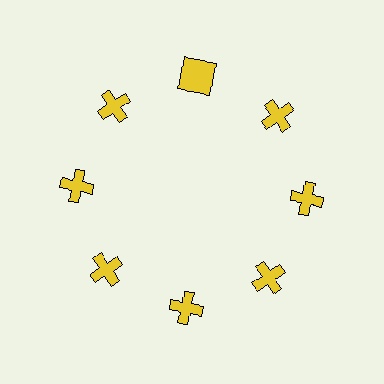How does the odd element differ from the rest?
It has a different shape: square instead of cross.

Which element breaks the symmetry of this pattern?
The yellow square at roughly the 12 o'clock position breaks the symmetry. All other shapes are yellow crosses.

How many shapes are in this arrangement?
There are 8 shapes arranged in a ring pattern.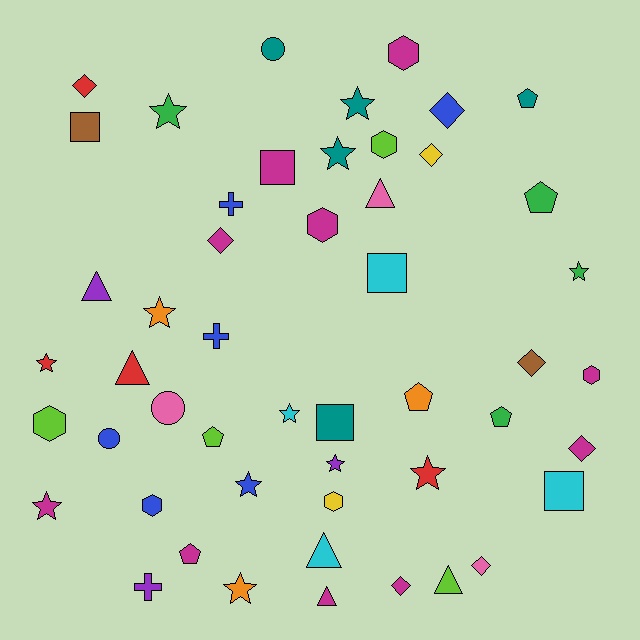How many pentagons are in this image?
There are 6 pentagons.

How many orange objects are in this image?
There are 3 orange objects.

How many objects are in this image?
There are 50 objects.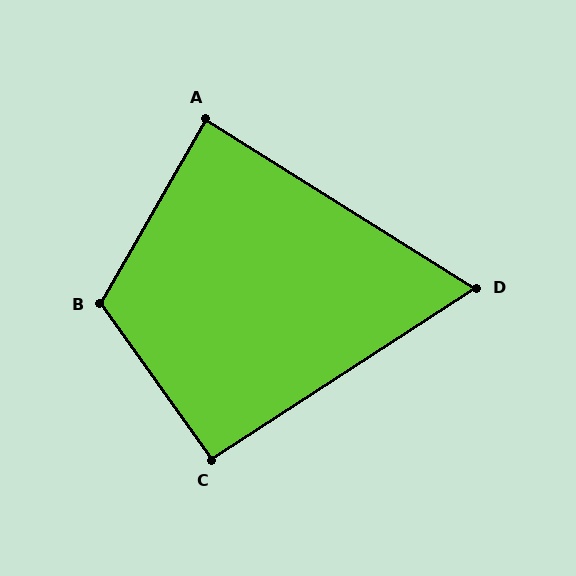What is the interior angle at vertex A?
Approximately 88 degrees (approximately right).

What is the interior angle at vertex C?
Approximately 92 degrees (approximately right).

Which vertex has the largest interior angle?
B, at approximately 115 degrees.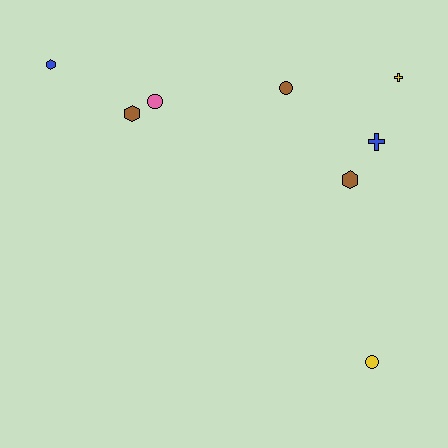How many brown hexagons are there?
There are 2 brown hexagons.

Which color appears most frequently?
Brown, with 3 objects.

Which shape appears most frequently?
Circle, with 3 objects.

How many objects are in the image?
There are 8 objects.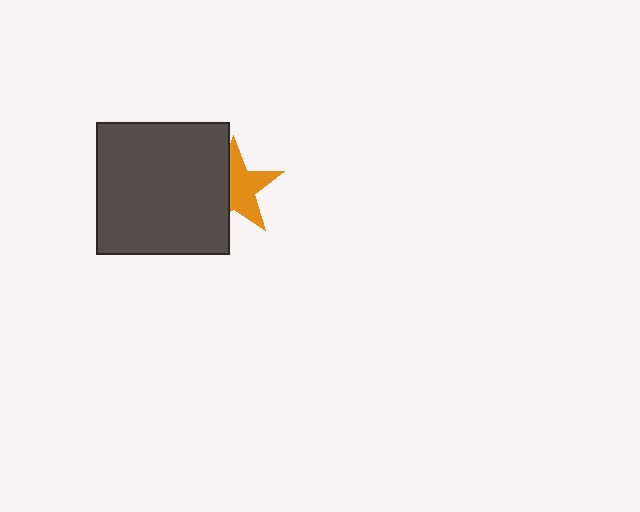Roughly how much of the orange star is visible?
About half of it is visible (roughly 59%).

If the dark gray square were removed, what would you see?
You would see the complete orange star.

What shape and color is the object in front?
The object in front is a dark gray square.